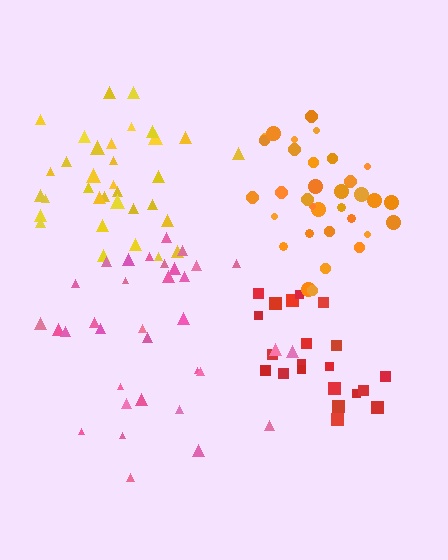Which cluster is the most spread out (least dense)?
Pink.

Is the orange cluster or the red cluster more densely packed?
Orange.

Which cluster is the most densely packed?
Yellow.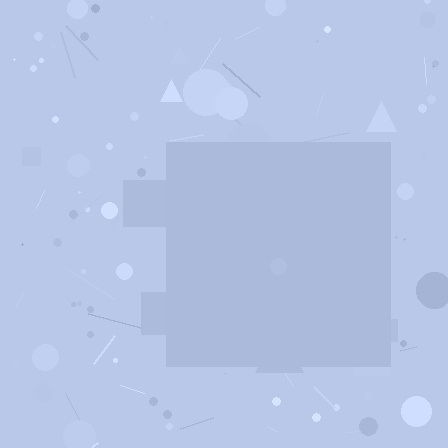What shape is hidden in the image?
A square is hidden in the image.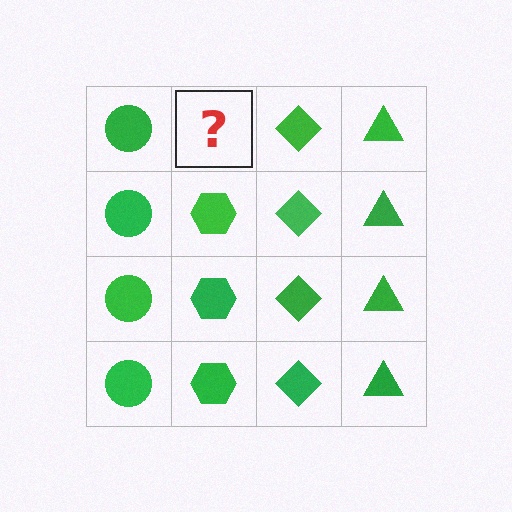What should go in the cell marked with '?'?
The missing cell should contain a green hexagon.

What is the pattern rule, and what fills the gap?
The rule is that each column has a consistent shape. The gap should be filled with a green hexagon.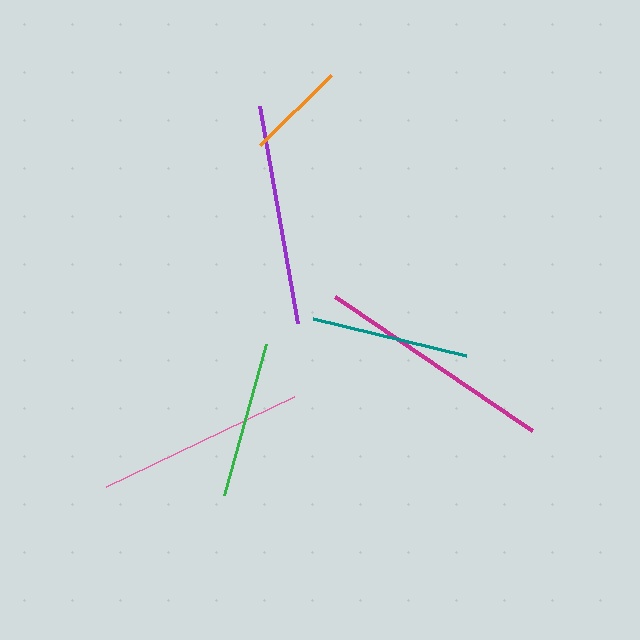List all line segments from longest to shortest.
From longest to shortest: magenta, purple, pink, teal, green, orange.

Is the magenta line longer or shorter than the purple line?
The magenta line is longer than the purple line.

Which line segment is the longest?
The magenta line is the longest at approximately 238 pixels.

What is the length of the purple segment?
The purple segment is approximately 221 pixels long.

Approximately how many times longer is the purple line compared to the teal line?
The purple line is approximately 1.4 times the length of the teal line.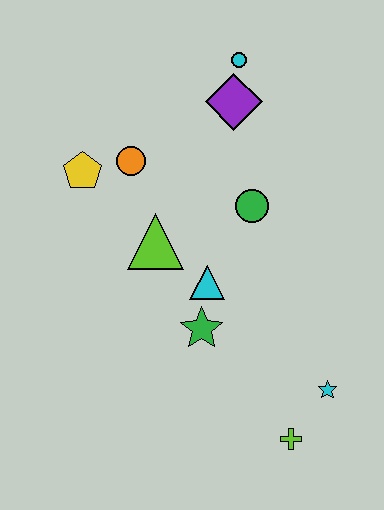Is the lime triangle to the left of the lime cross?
Yes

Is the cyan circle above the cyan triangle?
Yes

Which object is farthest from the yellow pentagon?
The lime cross is farthest from the yellow pentagon.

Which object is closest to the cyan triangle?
The green star is closest to the cyan triangle.